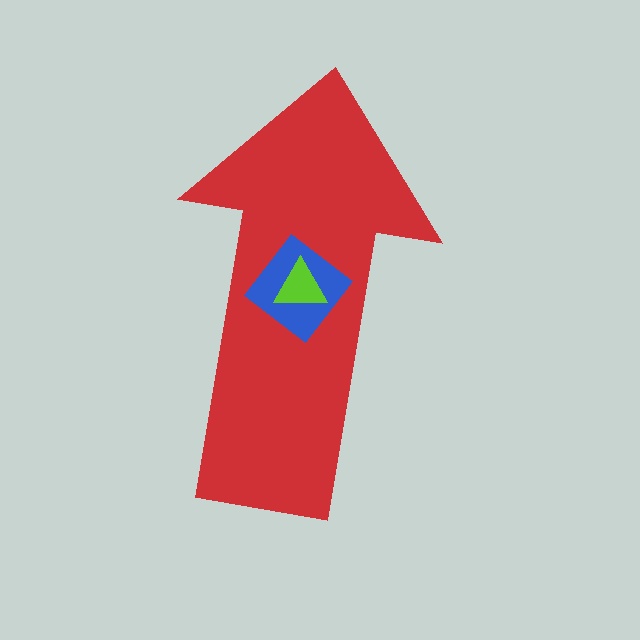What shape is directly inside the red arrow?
The blue diamond.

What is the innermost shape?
The lime triangle.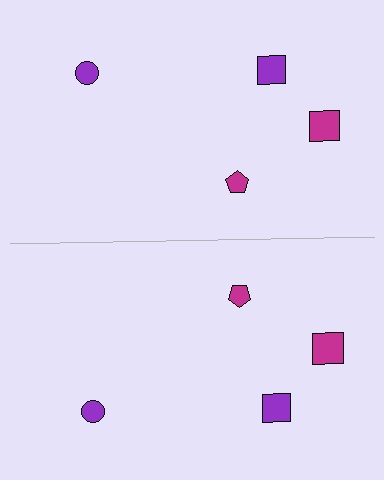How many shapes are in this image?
There are 8 shapes in this image.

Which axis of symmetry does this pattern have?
The pattern has a horizontal axis of symmetry running through the center of the image.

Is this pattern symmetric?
Yes, this pattern has bilateral (reflection) symmetry.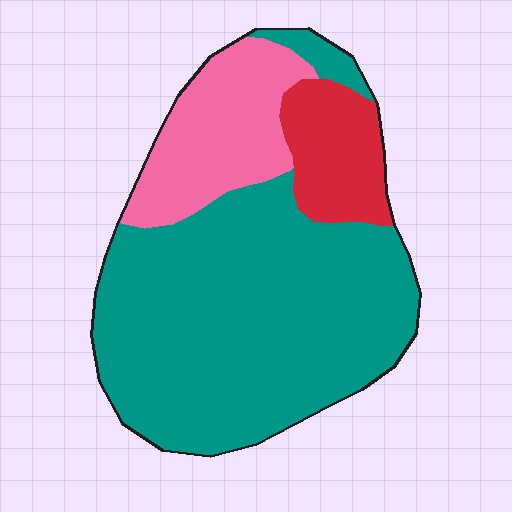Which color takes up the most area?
Teal, at roughly 70%.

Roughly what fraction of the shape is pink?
Pink covers about 20% of the shape.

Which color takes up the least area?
Red, at roughly 15%.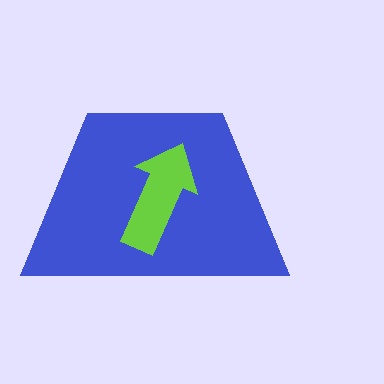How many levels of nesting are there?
2.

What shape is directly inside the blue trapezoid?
The lime arrow.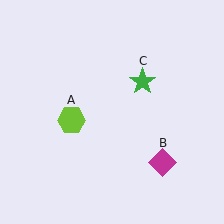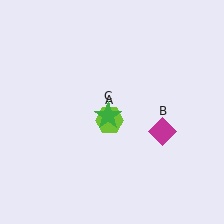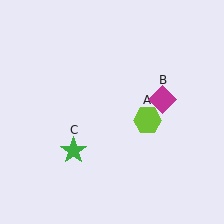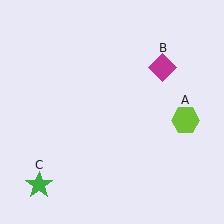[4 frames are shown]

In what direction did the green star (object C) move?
The green star (object C) moved down and to the left.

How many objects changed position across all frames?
3 objects changed position: lime hexagon (object A), magenta diamond (object B), green star (object C).